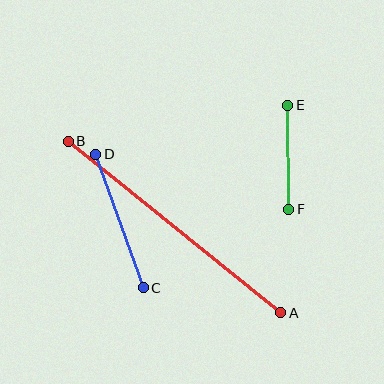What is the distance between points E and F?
The distance is approximately 104 pixels.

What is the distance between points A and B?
The distance is approximately 273 pixels.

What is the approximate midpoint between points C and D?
The midpoint is at approximately (120, 221) pixels.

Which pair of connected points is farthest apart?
Points A and B are farthest apart.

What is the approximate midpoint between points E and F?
The midpoint is at approximately (288, 157) pixels.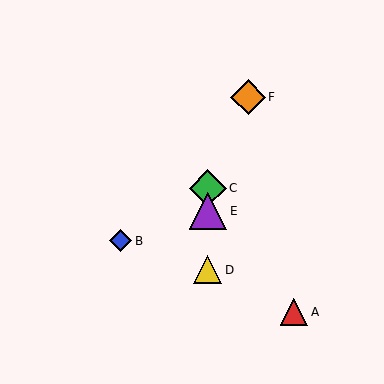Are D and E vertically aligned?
Yes, both are at x≈208.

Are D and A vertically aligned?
No, D is at x≈208 and A is at x≈294.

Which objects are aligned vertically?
Objects C, D, E are aligned vertically.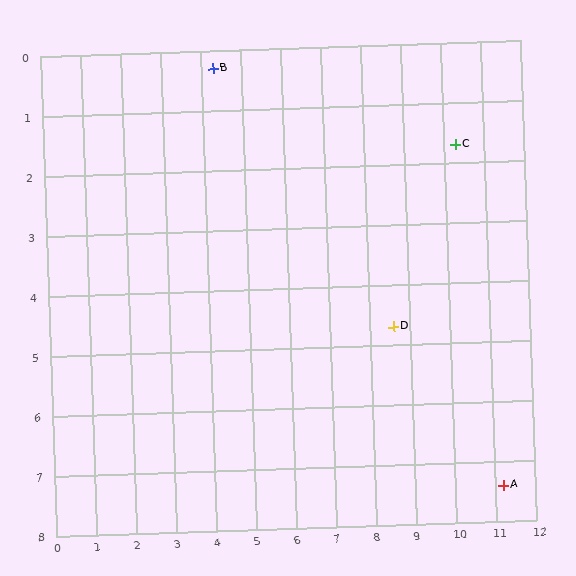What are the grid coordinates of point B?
Point B is at approximately (4.3, 0.3).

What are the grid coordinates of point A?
Point A is at approximately (11.2, 7.4).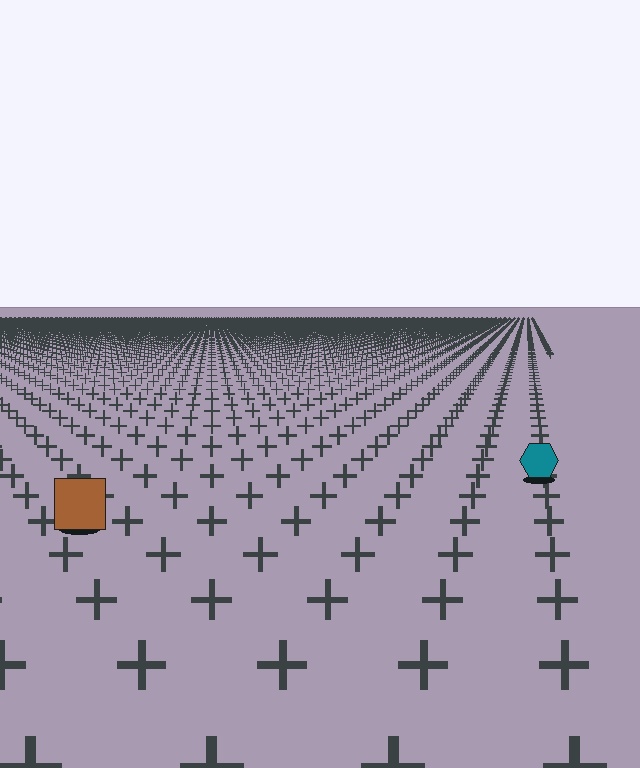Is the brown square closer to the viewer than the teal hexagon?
Yes. The brown square is closer — you can tell from the texture gradient: the ground texture is coarser near it.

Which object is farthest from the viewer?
The teal hexagon is farthest from the viewer. It appears smaller and the ground texture around it is denser.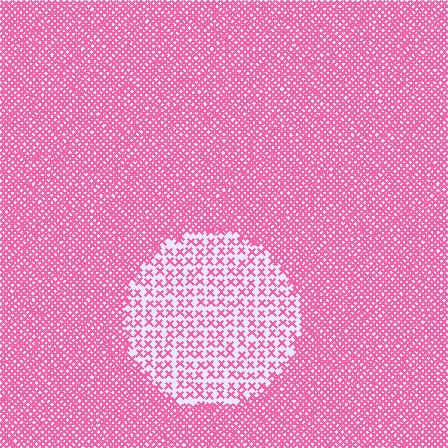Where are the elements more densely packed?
The elements are more densely packed outside the circle boundary.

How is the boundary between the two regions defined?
The boundary is defined by a change in element density (approximately 2.8x ratio). All elements are the same color, size, and shape.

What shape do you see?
I see a circle.